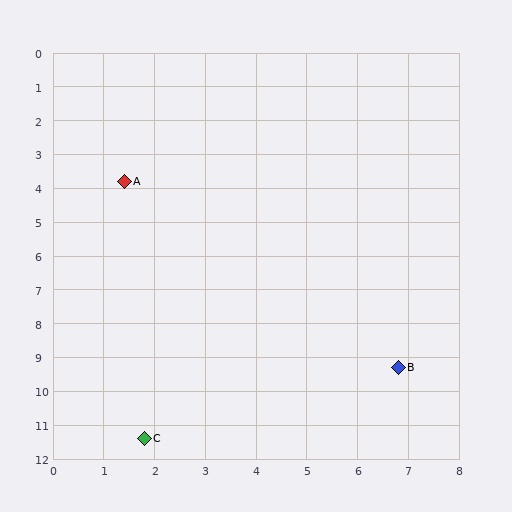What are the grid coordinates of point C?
Point C is at approximately (1.8, 11.4).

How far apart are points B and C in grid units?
Points B and C are about 5.4 grid units apart.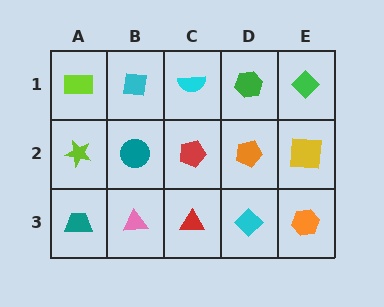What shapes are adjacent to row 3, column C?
A red pentagon (row 2, column C), a pink triangle (row 3, column B), a cyan diamond (row 3, column D).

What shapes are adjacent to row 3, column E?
A yellow square (row 2, column E), a cyan diamond (row 3, column D).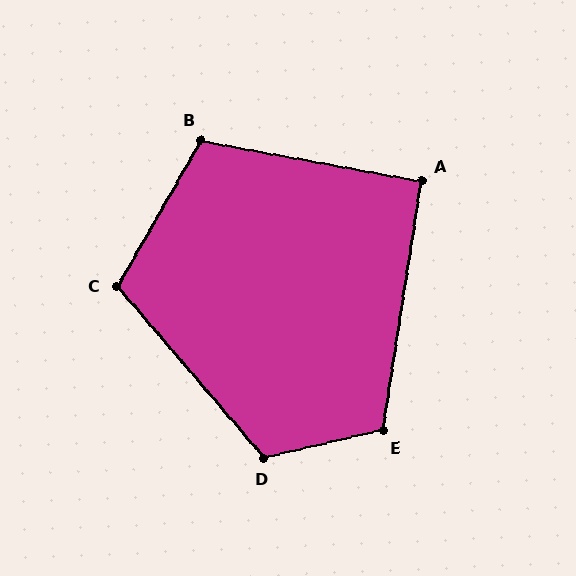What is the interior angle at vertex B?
Approximately 109 degrees (obtuse).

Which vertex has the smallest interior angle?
A, at approximately 92 degrees.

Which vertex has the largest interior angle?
D, at approximately 118 degrees.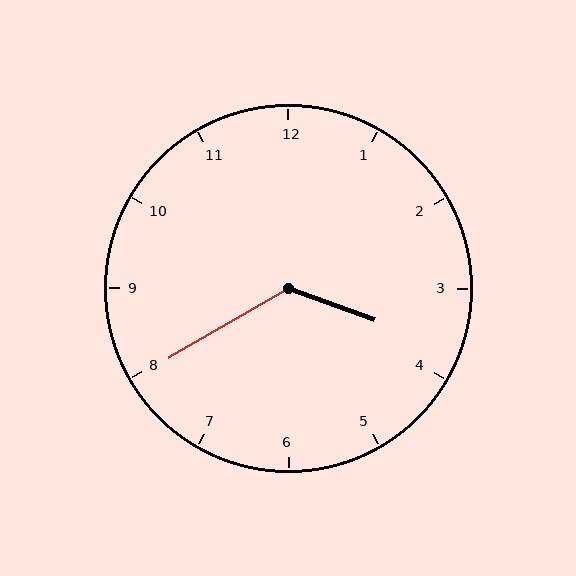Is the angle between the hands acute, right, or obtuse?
It is obtuse.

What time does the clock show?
3:40.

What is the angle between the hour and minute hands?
Approximately 130 degrees.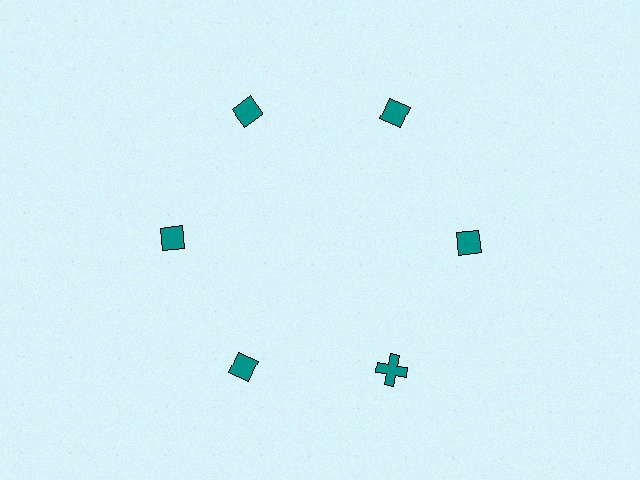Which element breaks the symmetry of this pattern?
The teal cross at roughly the 5 o'clock position breaks the symmetry. All other shapes are teal diamonds.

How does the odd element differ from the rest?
It has a different shape: cross instead of diamond.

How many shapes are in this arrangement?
There are 6 shapes arranged in a ring pattern.